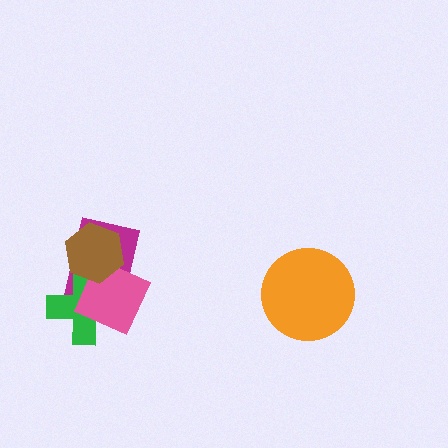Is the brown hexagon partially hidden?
No, no other shape covers it.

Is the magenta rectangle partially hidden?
Yes, it is partially covered by another shape.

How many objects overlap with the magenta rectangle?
3 objects overlap with the magenta rectangle.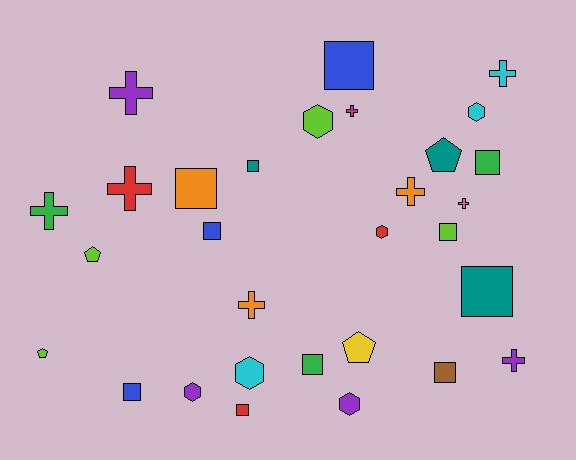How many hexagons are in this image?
There are 6 hexagons.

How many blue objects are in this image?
There are 3 blue objects.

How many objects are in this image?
There are 30 objects.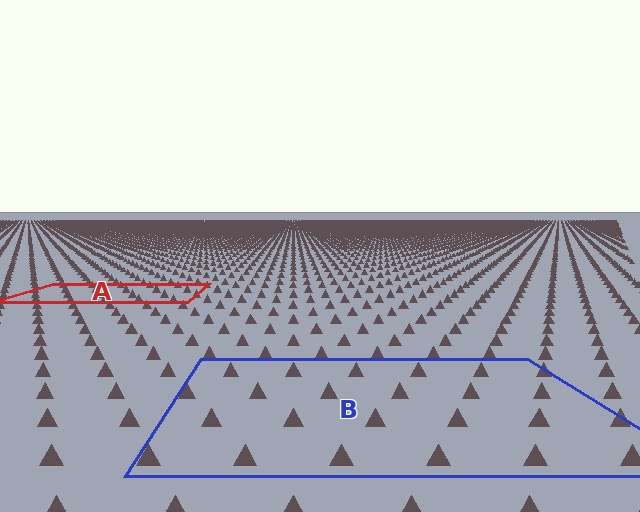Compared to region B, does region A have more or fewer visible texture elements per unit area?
Region A has more texture elements per unit area — they are packed more densely because it is farther away.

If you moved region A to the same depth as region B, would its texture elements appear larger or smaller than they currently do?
They would appear larger. At a closer depth, the same texture elements are projected at a bigger on-screen size.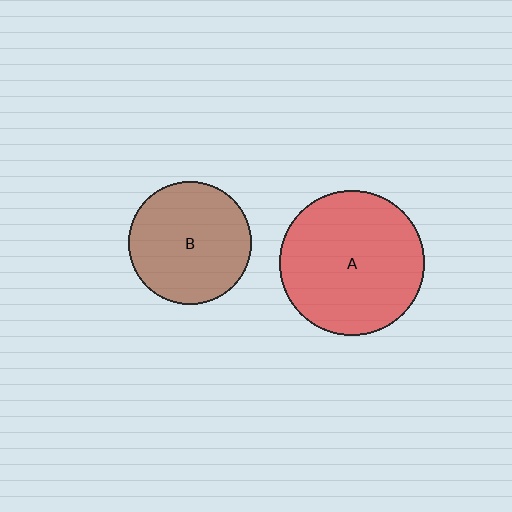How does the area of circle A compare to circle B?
Approximately 1.4 times.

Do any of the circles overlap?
No, none of the circles overlap.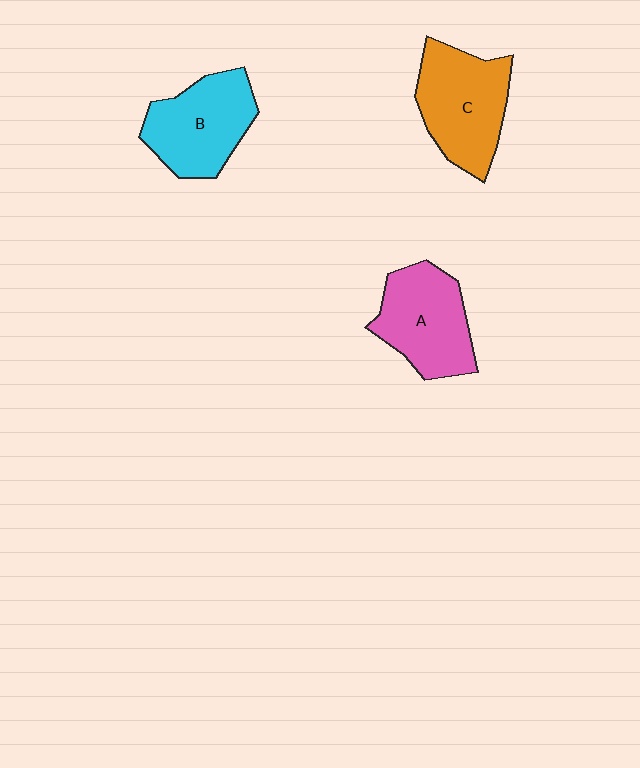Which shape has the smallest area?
Shape A (pink).